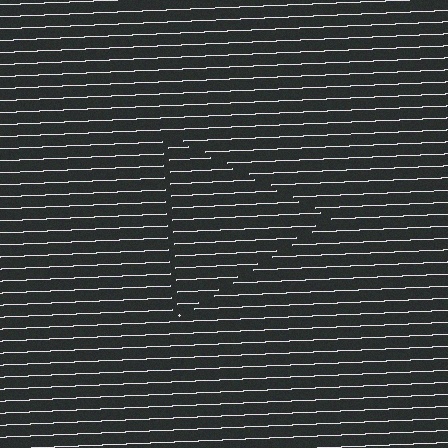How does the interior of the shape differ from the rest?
The interior of the shape contains the same grating, shifted by half a period — the contour is defined by the phase discontinuity where line-ends from the inner and outer gratings abut.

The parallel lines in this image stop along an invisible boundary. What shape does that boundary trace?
An illusory triangle. The interior of the shape contains the same grating, shifted by half a period — the contour is defined by the phase discontinuity where line-ends from the inner and outer gratings abut.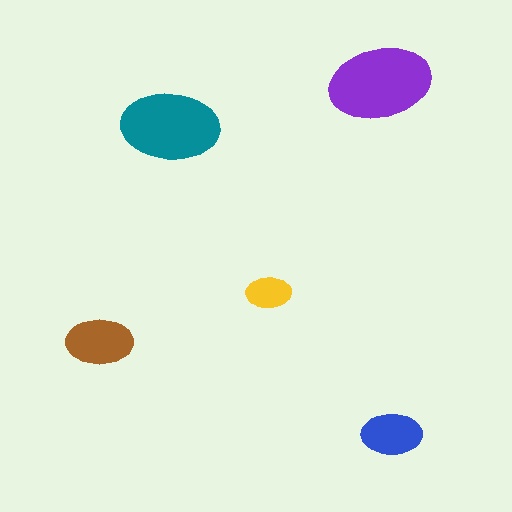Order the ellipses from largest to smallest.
the purple one, the teal one, the brown one, the blue one, the yellow one.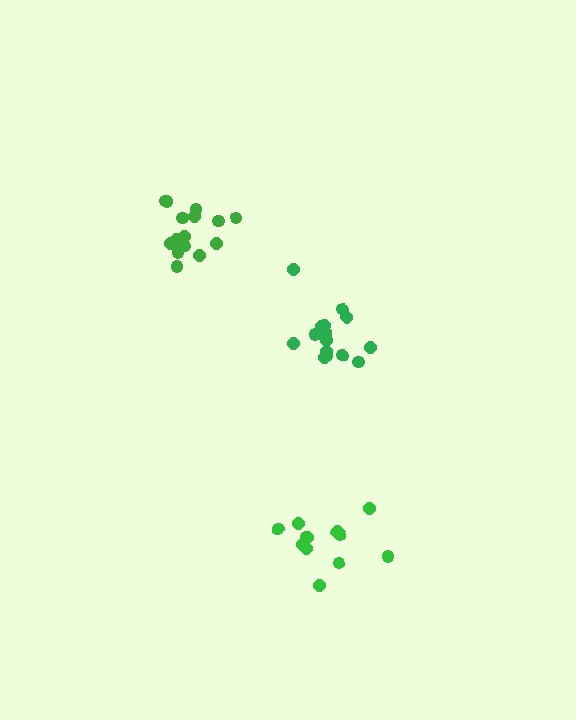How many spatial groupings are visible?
There are 3 spatial groupings.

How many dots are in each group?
Group 1: 15 dots, Group 2: 12 dots, Group 3: 16 dots (43 total).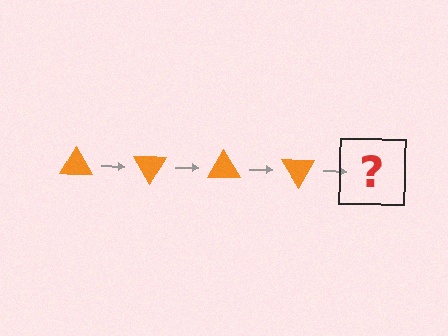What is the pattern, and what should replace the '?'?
The pattern is that the triangle rotates 60 degrees each step. The '?' should be an orange triangle rotated 240 degrees.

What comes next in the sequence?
The next element should be an orange triangle rotated 240 degrees.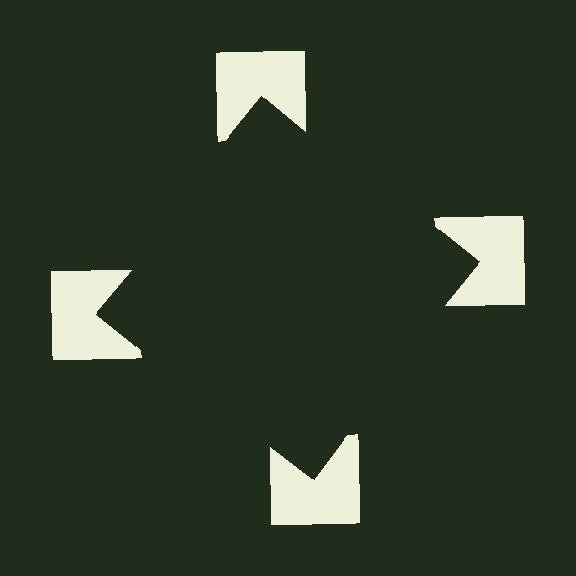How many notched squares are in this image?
There are 4 — one at each vertex of the illusory square.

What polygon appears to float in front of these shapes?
An illusory square — its edges are inferred from the aligned wedge cuts in the notched squares, not physically drawn.